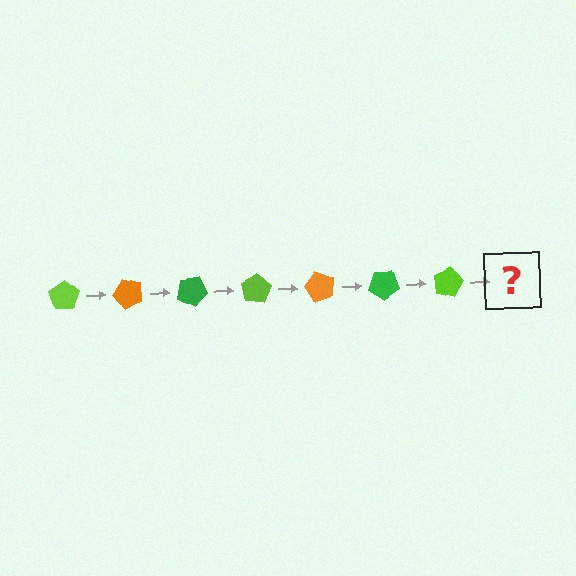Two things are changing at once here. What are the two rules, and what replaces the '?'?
The two rules are that it rotates 50 degrees each step and the color cycles through lime, orange, and green. The '?' should be an orange pentagon, rotated 350 degrees from the start.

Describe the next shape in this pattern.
It should be an orange pentagon, rotated 350 degrees from the start.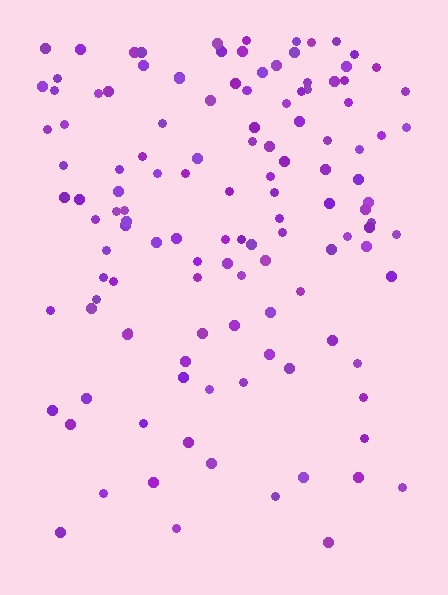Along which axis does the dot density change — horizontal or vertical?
Vertical.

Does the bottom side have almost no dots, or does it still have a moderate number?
Still a moderate number, just noticeably fewer than the top.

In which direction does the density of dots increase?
From bottom to top, with the top side densest.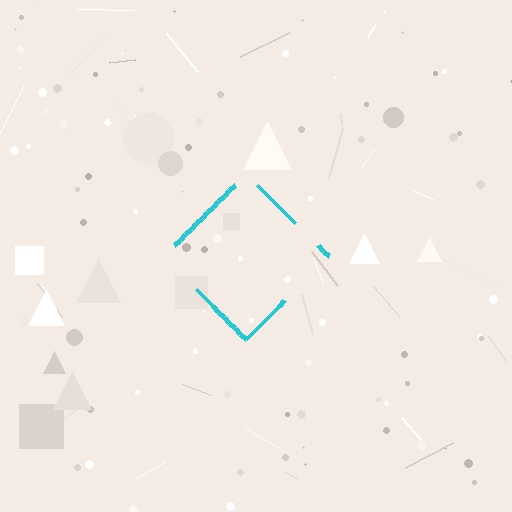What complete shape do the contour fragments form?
The contour fragments form a diamond.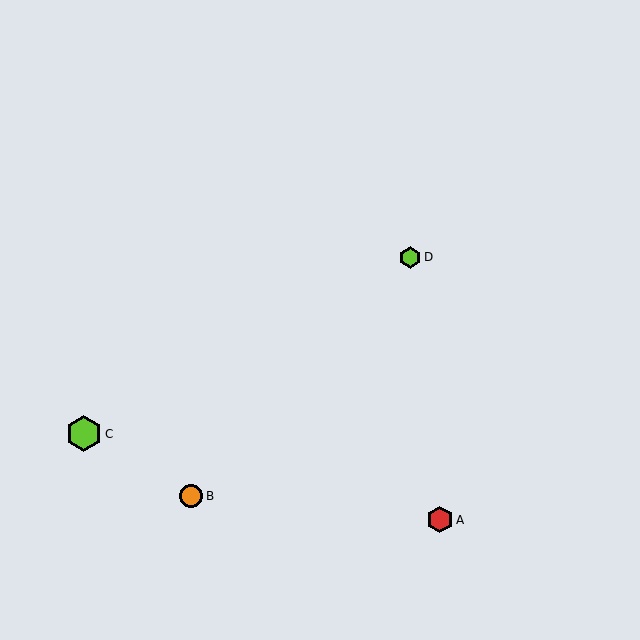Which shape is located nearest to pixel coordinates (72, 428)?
The lime hexagon (labeled C) at (84, 434) is nearest to that location.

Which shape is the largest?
The lime hexagon (labeled C) is the largest.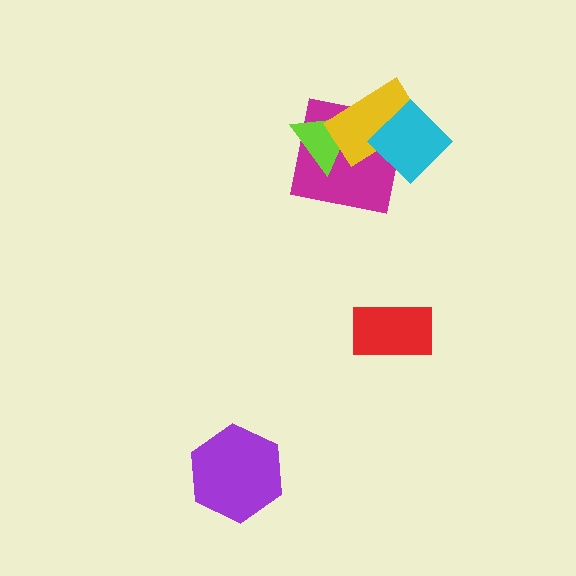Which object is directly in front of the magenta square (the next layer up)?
The lime triangle is directly in front of the magenta square.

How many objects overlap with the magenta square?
3 objects overlap with the magenta square.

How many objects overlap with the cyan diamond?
2 objects overlap with the cyan diamond.